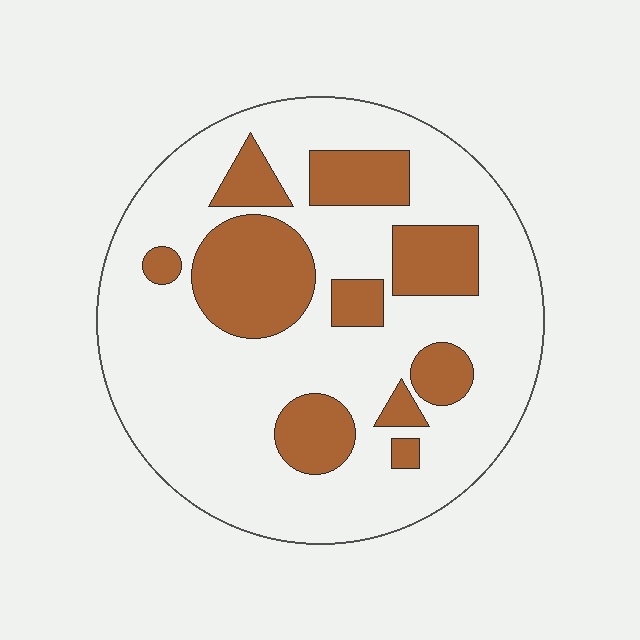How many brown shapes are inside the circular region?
10.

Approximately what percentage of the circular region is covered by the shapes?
Approximately 25%.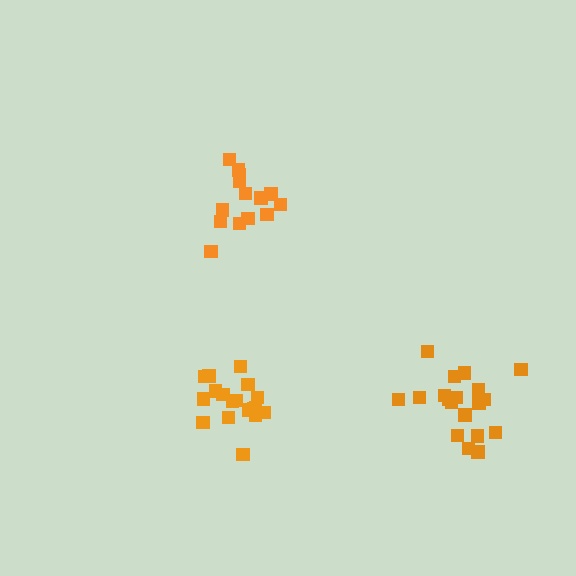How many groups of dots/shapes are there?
There are 3 groups.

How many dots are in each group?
Group 1: 15 dots, Group 2: 19 dots, Group 3: 18 dots (52 total).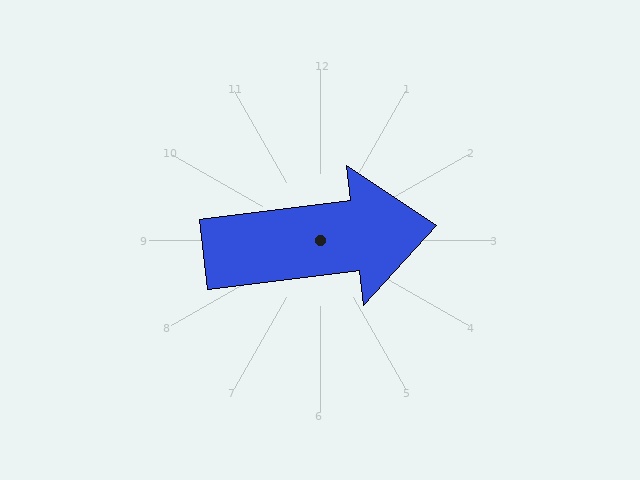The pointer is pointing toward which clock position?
Roughly 3 o'clock.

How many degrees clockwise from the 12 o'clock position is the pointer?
Approximately 83 degrees.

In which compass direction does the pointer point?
East.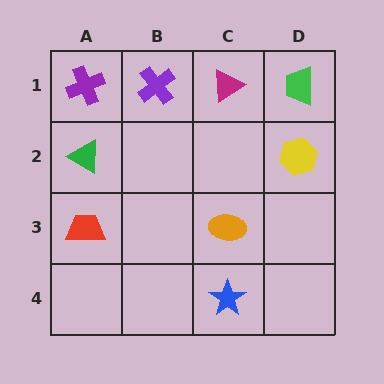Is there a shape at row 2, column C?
No, that cell is empty.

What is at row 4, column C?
A blue star.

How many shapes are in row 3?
2 shapes.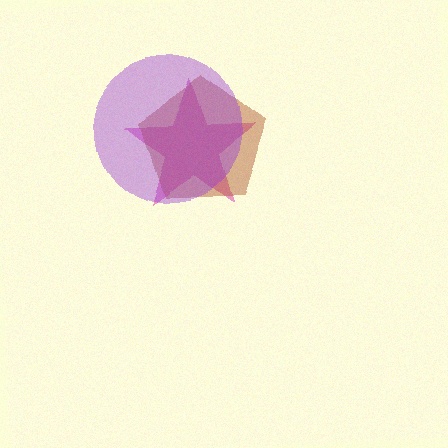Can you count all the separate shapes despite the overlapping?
Yes, there are 3 separate shapes.